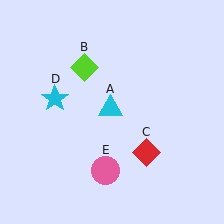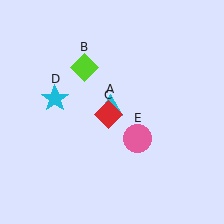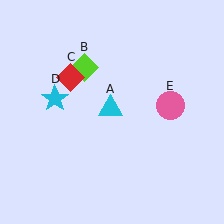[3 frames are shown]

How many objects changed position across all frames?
2 objects changed position: red diamond (object C), pink circle (object E).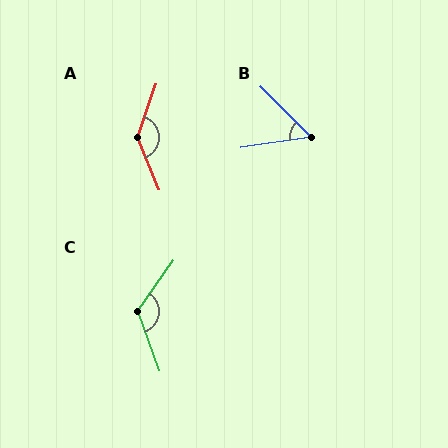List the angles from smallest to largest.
B (53°), C (124°), A (139°).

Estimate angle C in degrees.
Approximately 124 degrees.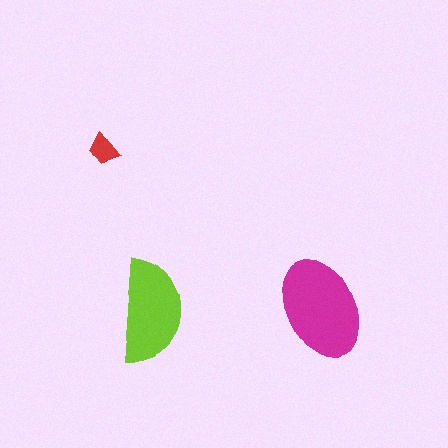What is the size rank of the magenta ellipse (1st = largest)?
1st.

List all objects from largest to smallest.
The magenta ellipse, the lime semicircle, the red trapezoid.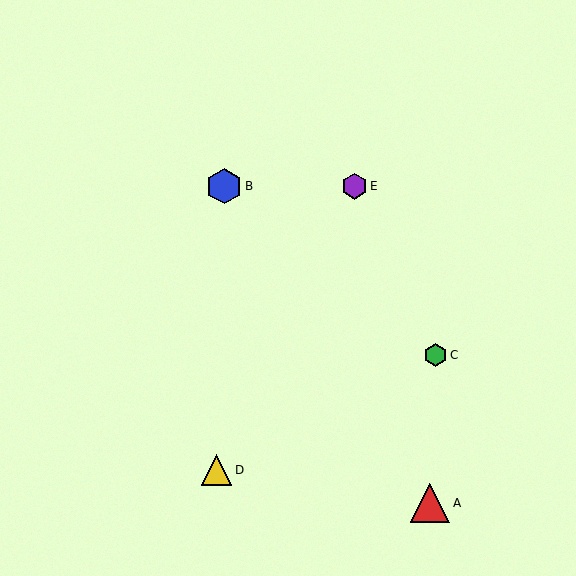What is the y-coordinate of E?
Object E is at y≈186.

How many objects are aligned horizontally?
2 objects (B, E) are aligned horizontally.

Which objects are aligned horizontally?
Objects B, E are aligned horizontally.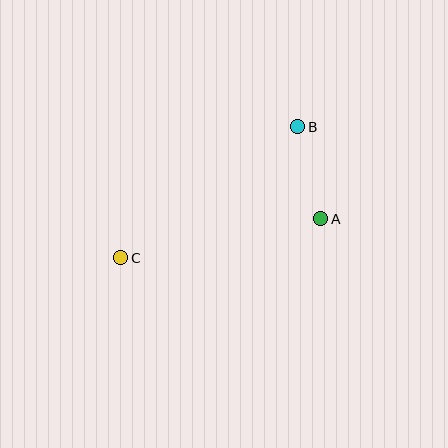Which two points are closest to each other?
Points A and B are closest to each other.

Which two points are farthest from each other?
Points B and C are farthest from each other.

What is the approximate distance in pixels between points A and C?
The distance between A and C is approximately 204 pixels.